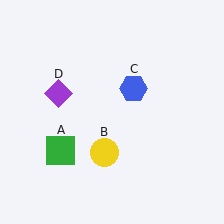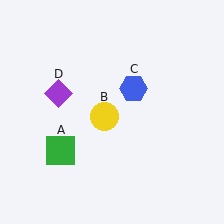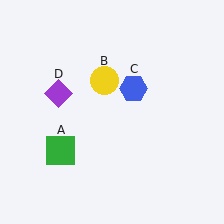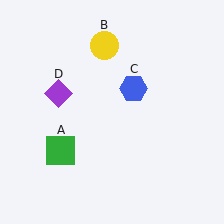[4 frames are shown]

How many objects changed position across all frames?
1 object changed position: yellow circle (object B).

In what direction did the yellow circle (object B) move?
The yellow circle (object B) moved up.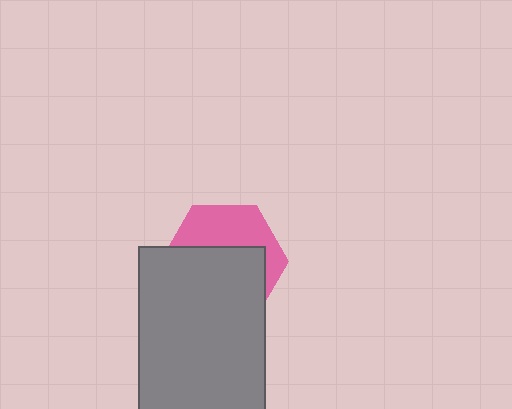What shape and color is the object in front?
The object in front is a gray rectangle.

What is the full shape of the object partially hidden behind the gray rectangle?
The partially hidden object is a pink hexagon.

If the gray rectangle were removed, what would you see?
You would see the complete pink hexagon.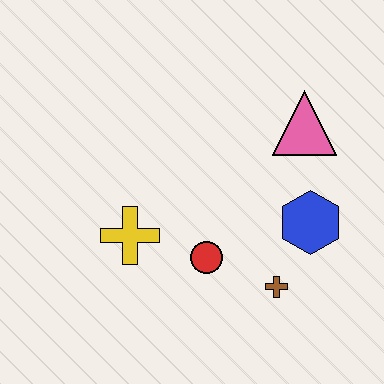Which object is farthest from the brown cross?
The pink triangle is farthest from the brown cross.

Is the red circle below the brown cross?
No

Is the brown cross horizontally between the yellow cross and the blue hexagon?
Yes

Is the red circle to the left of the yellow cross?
No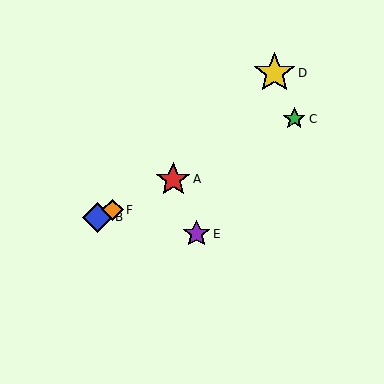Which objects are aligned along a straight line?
Objects A, B, C, F are aligned along a straight line.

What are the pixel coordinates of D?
Object D is at (275, 73).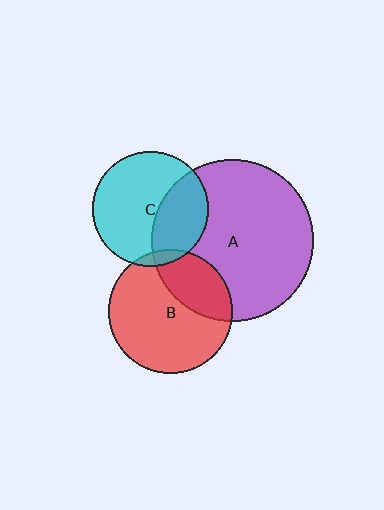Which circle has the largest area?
Circle A (purple).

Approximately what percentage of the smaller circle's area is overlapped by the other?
Approximately 30%.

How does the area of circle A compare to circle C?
Approximately 2.0 times.